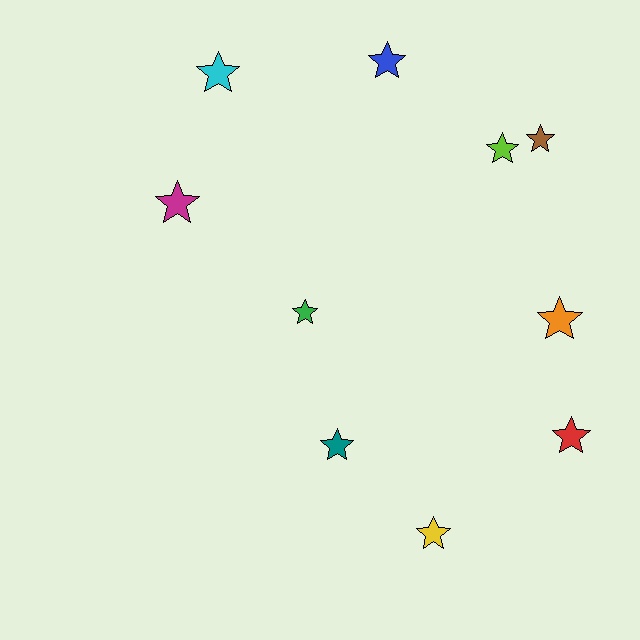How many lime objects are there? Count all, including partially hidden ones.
There is 1 lime object.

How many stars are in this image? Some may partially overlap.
There are 10 stars.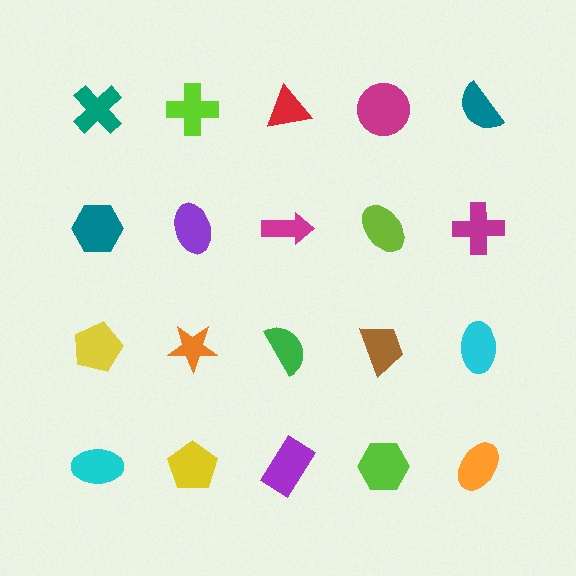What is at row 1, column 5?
A teal semicircle.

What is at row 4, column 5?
An orange ellipse.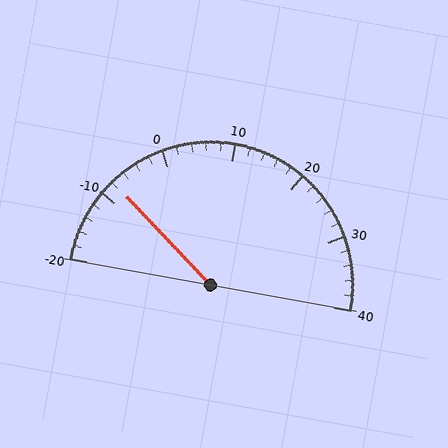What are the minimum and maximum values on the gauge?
The gauge ranges from -20 to 40.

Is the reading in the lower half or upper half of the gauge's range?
The reading is in the lower half of the range (-20 to 40).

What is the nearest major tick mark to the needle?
The nearest major tick mark is -10.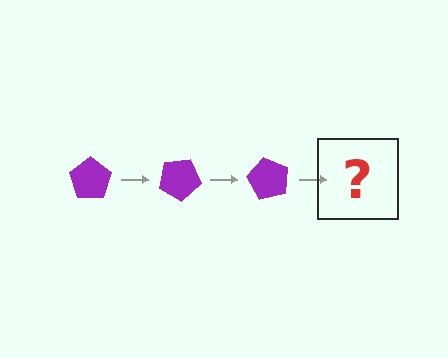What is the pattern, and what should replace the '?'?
The pattern is that the pentagon rotates 30 degrees each step. The '?' should be a purple pentagon rotated 90 degrees.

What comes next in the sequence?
The next element should be a purple pentagon rotated 90 degrees.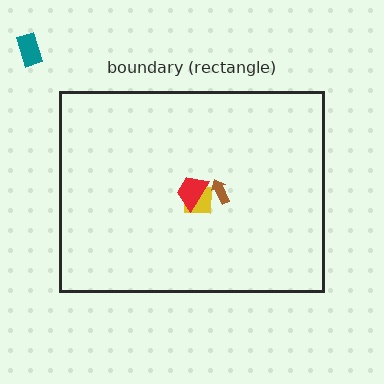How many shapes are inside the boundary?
3 inside, 1 outside.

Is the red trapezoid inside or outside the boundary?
Inside.